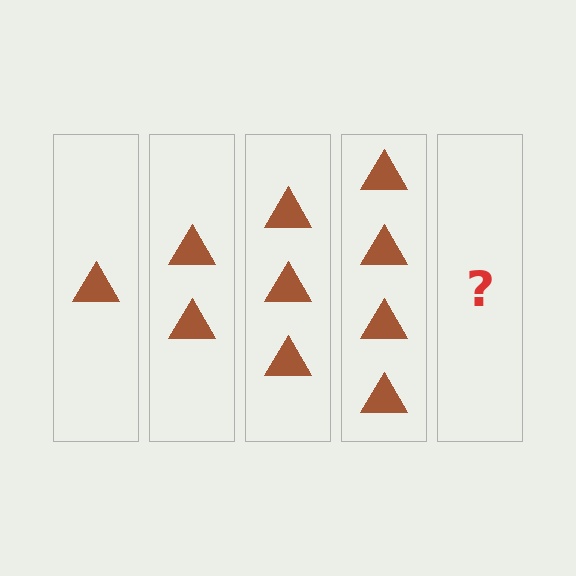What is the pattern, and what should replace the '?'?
The pattern is that each step adds one more triangle. The '?' should be 5 triangles.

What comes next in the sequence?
The next element should be 5 triangles.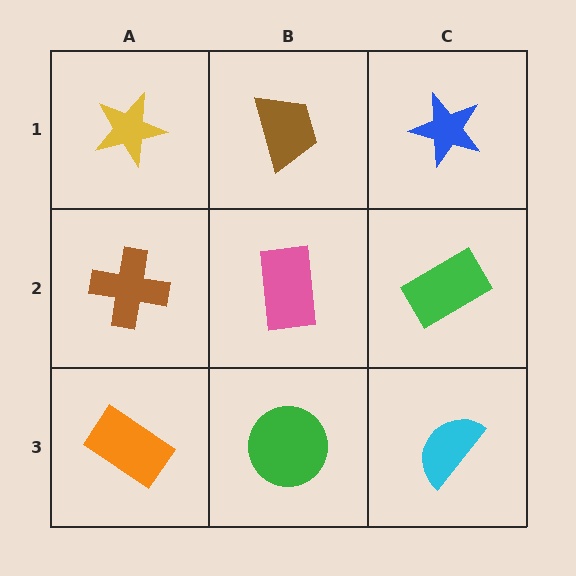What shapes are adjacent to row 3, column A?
A brown cross (row 2, column A), a green circle (row 3, column B).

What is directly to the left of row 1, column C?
A brown trapezoid.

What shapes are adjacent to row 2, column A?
A yellow star (row 1, column A), an orange rectangle (row 3, column A), a pink rectangle (row 2, column B).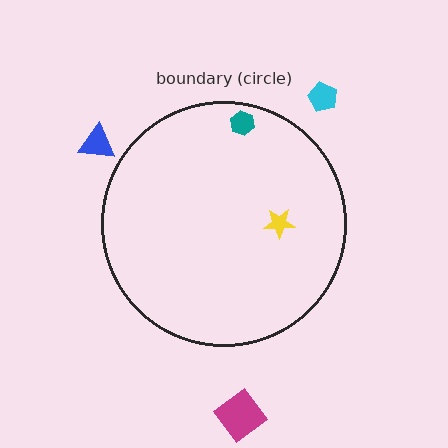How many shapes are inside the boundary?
2 inside, 3 outside.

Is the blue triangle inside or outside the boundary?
Outside.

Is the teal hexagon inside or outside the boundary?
Inside.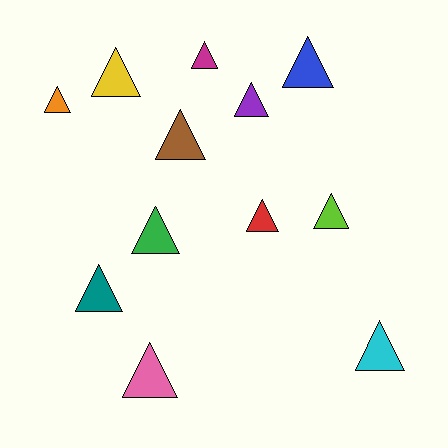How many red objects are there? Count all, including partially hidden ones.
There is 1 red object.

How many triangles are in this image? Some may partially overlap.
There are 12 triangles.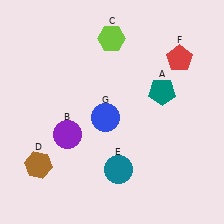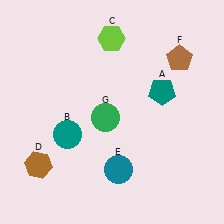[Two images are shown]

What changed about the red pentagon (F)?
In Image 1, F is red. In Image 2, it changed to brown.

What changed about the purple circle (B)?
In Image 1, B is purple. In Image 2, it changed to teal.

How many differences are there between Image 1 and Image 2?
There are 3 differences between the two images.